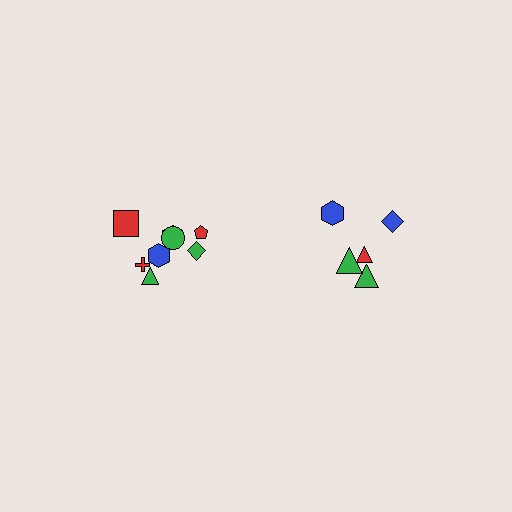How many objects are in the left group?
There are 8 objects.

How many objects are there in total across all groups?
There are 13 objects.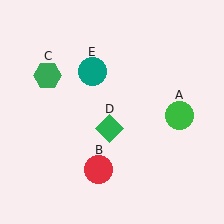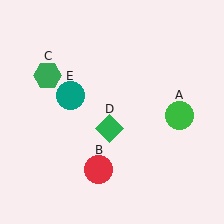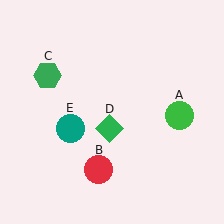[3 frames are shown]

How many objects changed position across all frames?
1 object changed position: teal circle (object E).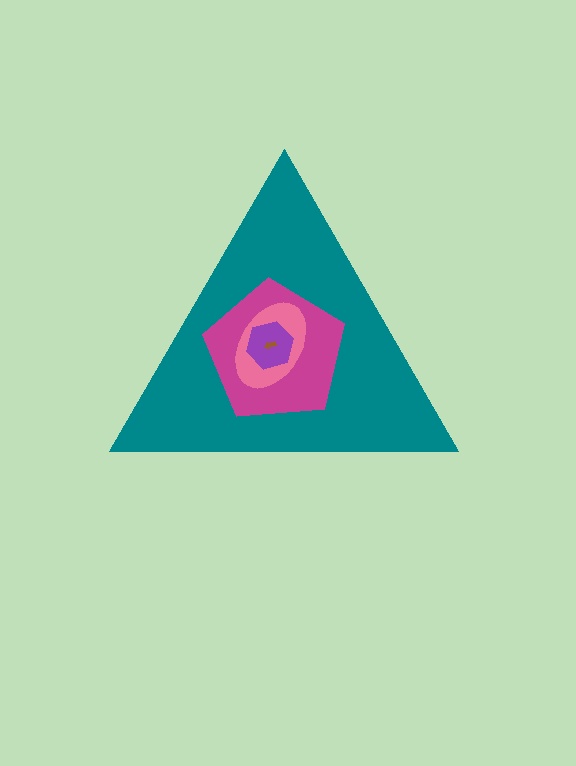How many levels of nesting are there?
5.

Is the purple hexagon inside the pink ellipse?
Yes.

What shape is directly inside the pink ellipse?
The purple hexagon.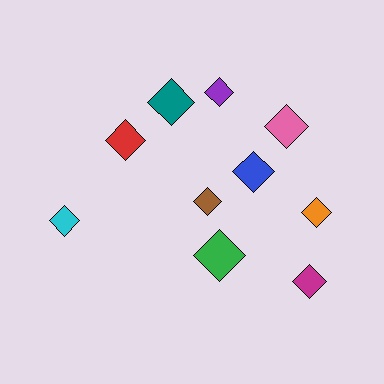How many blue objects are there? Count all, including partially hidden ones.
There is 1 blue object.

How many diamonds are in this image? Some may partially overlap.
There are 10 diamonds.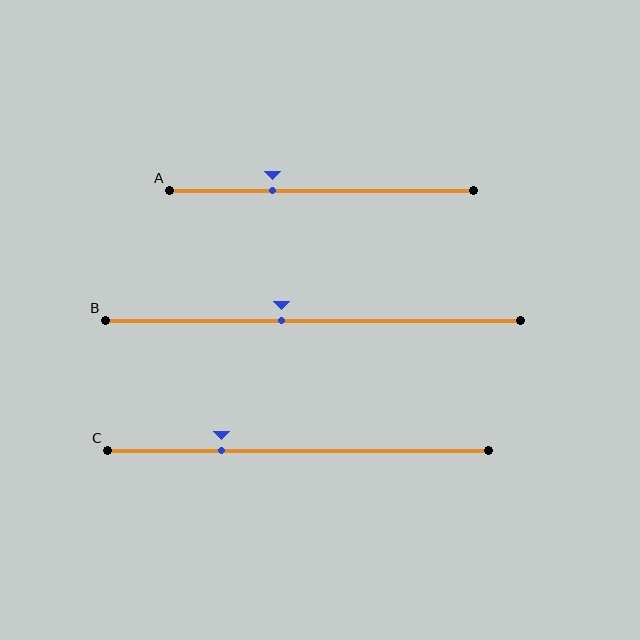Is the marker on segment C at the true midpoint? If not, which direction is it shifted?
No, the marker on segment C is shifted to the left by about 20% of the segment length.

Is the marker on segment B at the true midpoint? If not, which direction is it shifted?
No, the marker on segment B is shifted to the left by about 8% of the segment length.